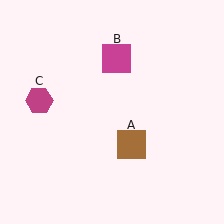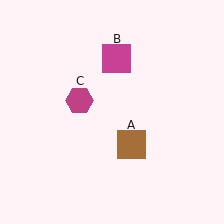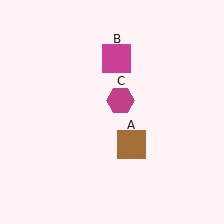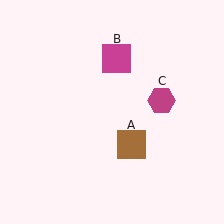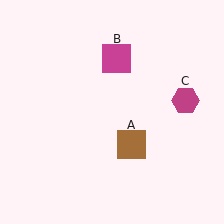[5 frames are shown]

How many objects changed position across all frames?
1 object changed position: magenta hexagon (object C).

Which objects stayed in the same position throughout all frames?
Brown square (object A) and magenta square (object B) remained stationary.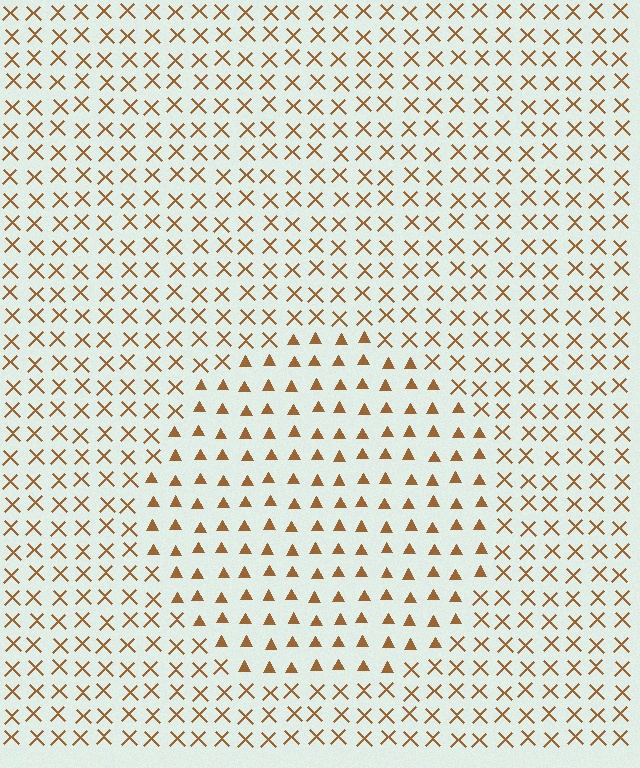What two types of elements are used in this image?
The image uses triangles inside the circle region and X marks outside it.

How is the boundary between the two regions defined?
The boundary is defined by a change in element shape: triangles inside vs. X marks outside. All elements share the same color and spacing.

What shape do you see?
I see a circle.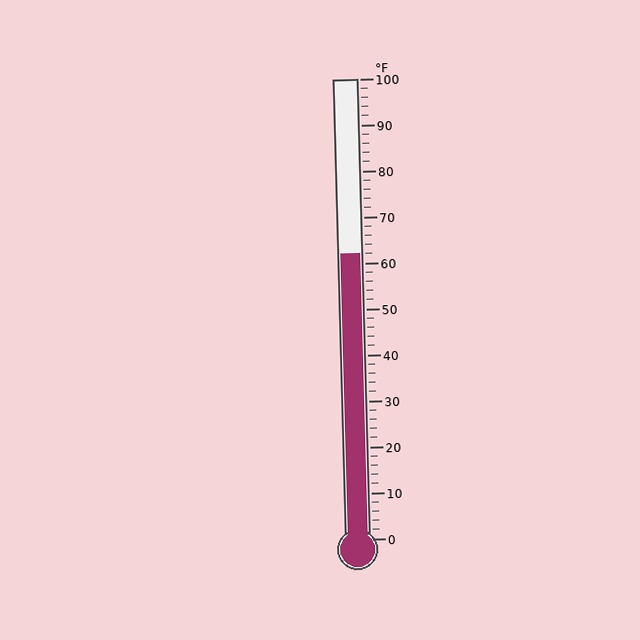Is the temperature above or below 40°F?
The temperature is above 40°F.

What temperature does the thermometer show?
The thermometer shows approximately 62°F.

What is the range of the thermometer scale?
The thermometer scale ranges from 0°F to 100°F.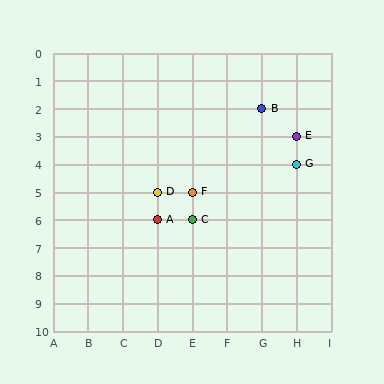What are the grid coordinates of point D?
Point D is at grid coordinates (D, 5).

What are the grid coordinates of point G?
Point G is at grid coordinates (H, 4).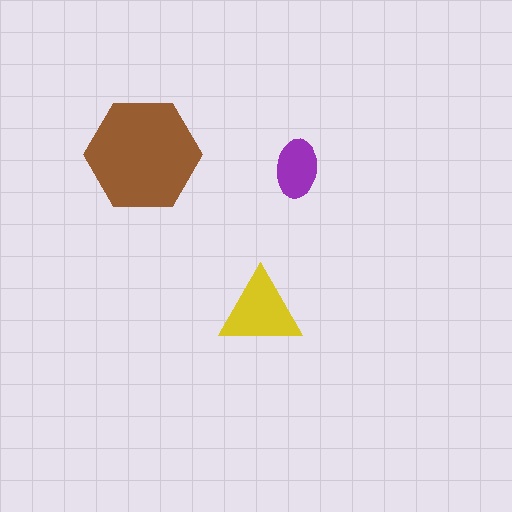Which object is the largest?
The brown hexagon.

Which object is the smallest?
The purple ellipse.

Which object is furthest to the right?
The purple ellipse is rightmost.